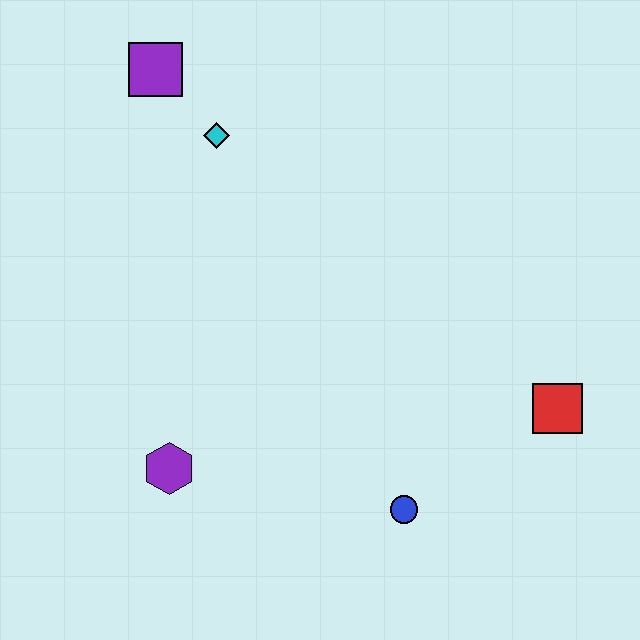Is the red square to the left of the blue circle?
No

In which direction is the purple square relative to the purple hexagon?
The purple square is above the purple hexagon.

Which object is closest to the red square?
The blue circle is closest to the red square.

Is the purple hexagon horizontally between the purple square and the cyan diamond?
Yes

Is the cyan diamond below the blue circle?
No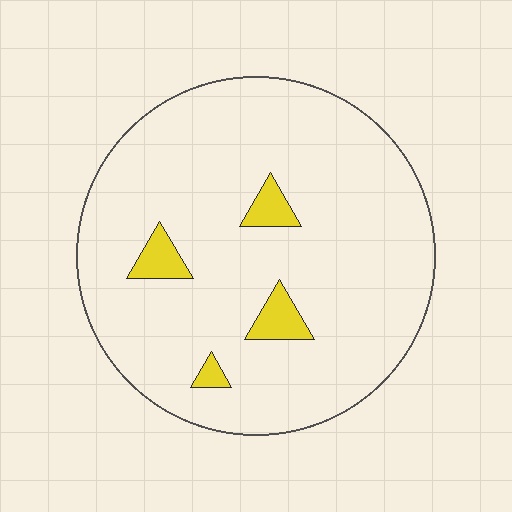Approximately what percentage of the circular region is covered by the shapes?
Approximately 5%.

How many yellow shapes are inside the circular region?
4.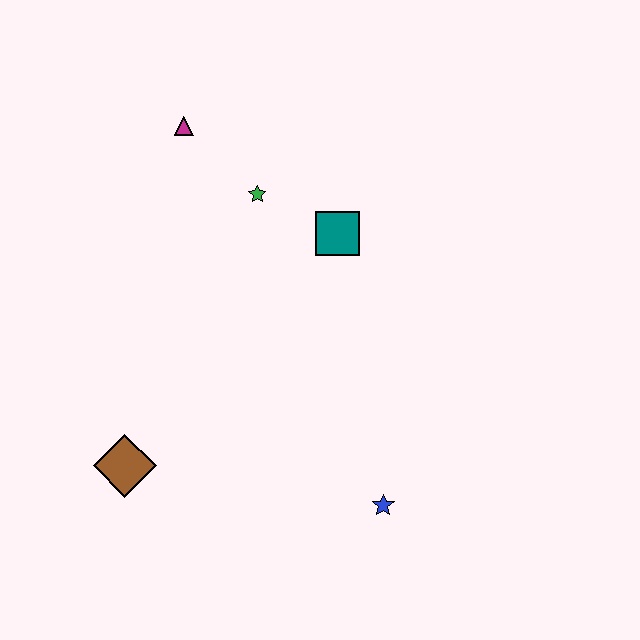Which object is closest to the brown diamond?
The blue star is closest to the brown diamond.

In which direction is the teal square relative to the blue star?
The teal square is above the blue star.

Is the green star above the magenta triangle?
No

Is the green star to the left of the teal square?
Yes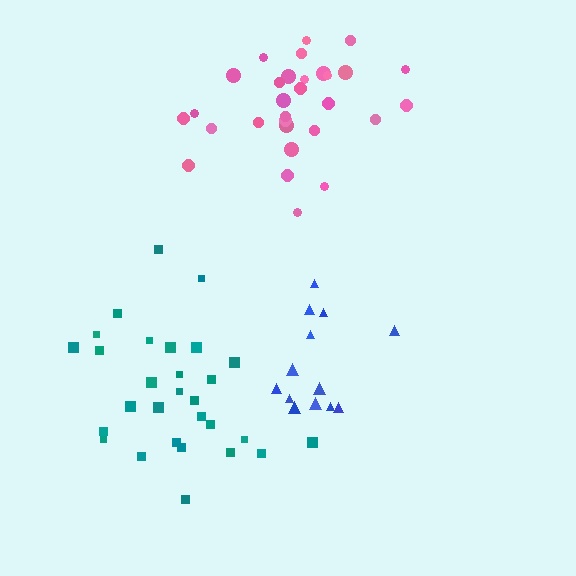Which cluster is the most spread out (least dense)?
Blue.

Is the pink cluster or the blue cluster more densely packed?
Pink.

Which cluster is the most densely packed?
Pink.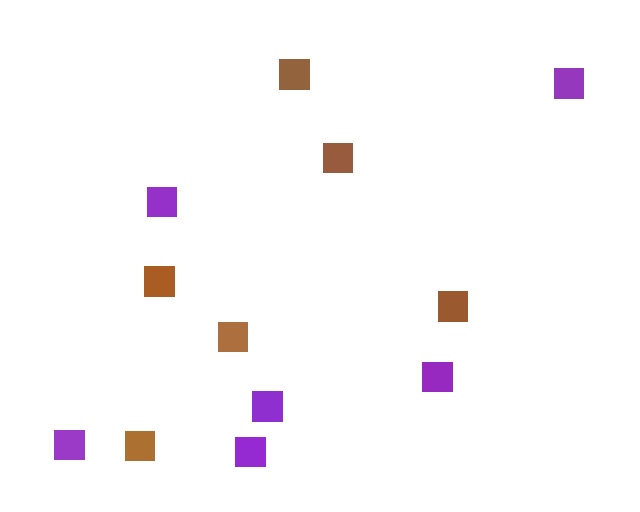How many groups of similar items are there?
There are 2 groups: one group of brown squares (6) and one group of purple squares (6).